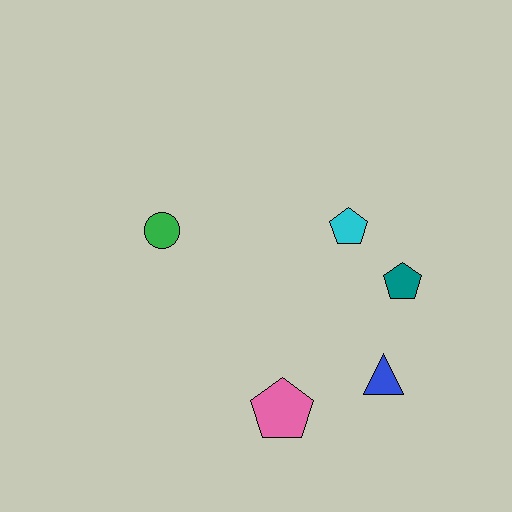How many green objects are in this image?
There is 1 green object.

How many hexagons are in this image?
There are no hexagons.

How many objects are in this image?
There are 5 objects.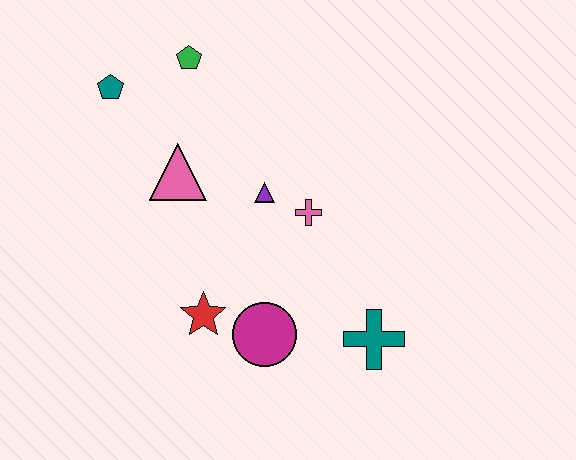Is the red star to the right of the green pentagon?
Yes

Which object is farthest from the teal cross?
The teal pentagon is farthest from the teal cross.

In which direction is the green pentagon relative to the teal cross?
The green pentagon is above the teal cross.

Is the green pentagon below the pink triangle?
No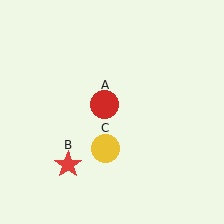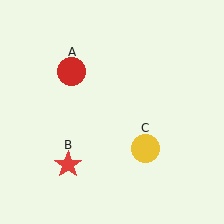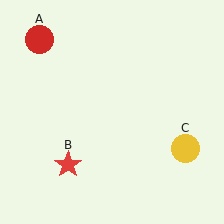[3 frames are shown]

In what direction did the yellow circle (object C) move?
The yellow circle (object C) moved right.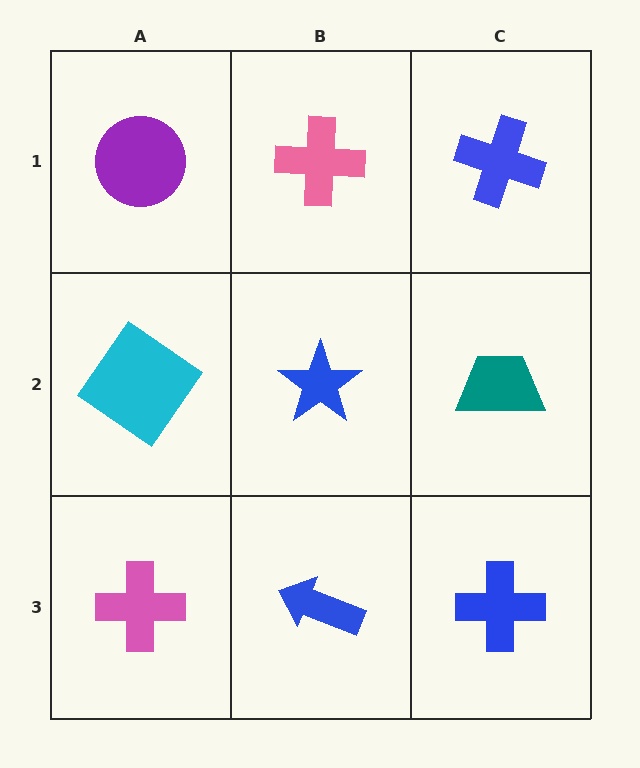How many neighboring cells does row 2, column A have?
3.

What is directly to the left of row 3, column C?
A blue arrow.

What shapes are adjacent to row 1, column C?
A teal trapezoid (row 2, column C), a pink cross (row 1, column B).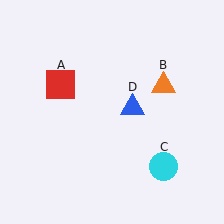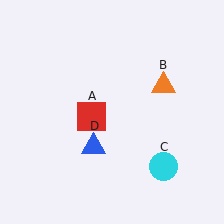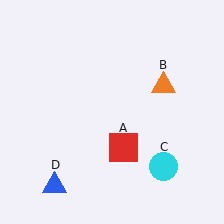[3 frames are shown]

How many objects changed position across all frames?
2 objects changed position: red square (object A), blue triangle (object D).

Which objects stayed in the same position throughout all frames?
Orange triangle (object B) and cyan circle (object C) remained stationary.